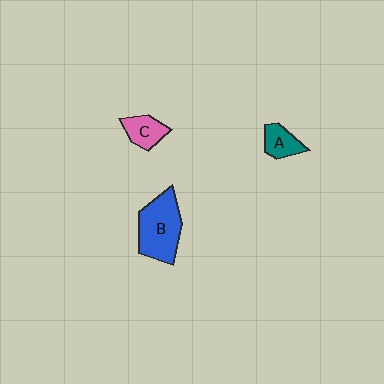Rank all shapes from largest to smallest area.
From largest to smallest: B (blue), C (pink), A (teal).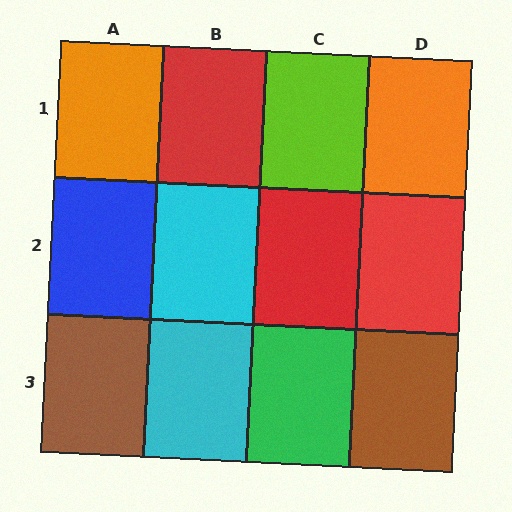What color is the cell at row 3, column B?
Cyan.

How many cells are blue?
1 cell is blue.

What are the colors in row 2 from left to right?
Blue, cyan, red, red.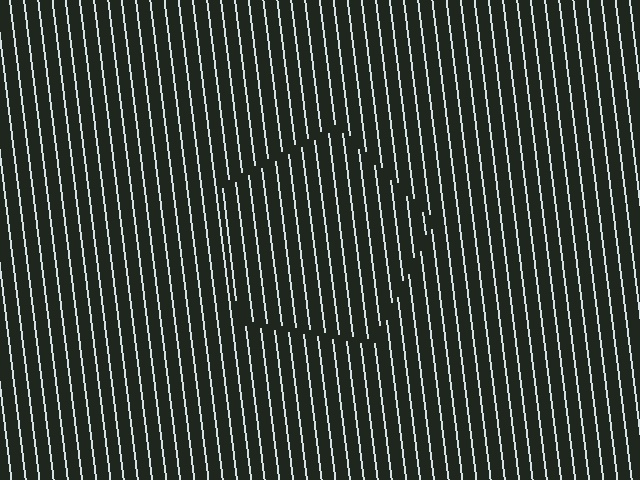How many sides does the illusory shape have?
5 sides — the line-ends trace a pentagon.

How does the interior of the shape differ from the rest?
The interior of the shape contains the same grating, shifted by half a period — the contour is defined by the phase discontinuity where line-ends from the inner and outer gratings abut.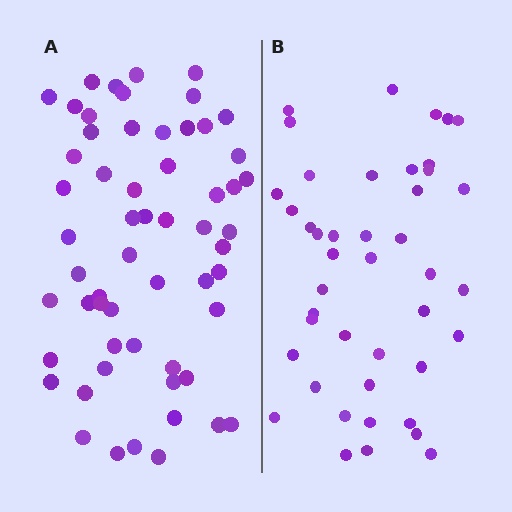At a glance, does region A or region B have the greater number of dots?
Region A (the left region) has more dots.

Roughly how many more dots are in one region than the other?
Region A has approximately 15 more dots than region B.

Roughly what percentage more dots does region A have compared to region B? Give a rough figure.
About 35% more.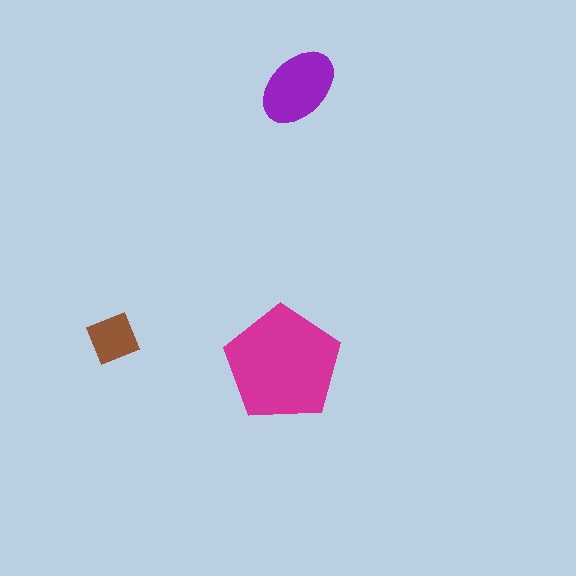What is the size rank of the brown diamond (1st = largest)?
3rd.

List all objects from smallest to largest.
The brown diamond, the purple ellipse, the magenta pentagon.